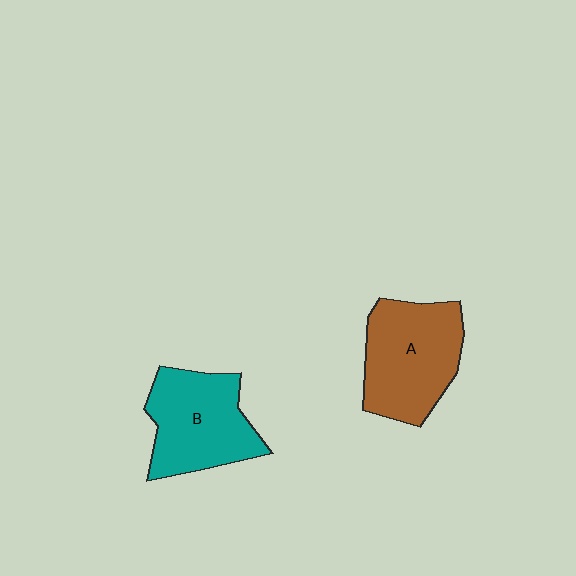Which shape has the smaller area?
Shape B (teal).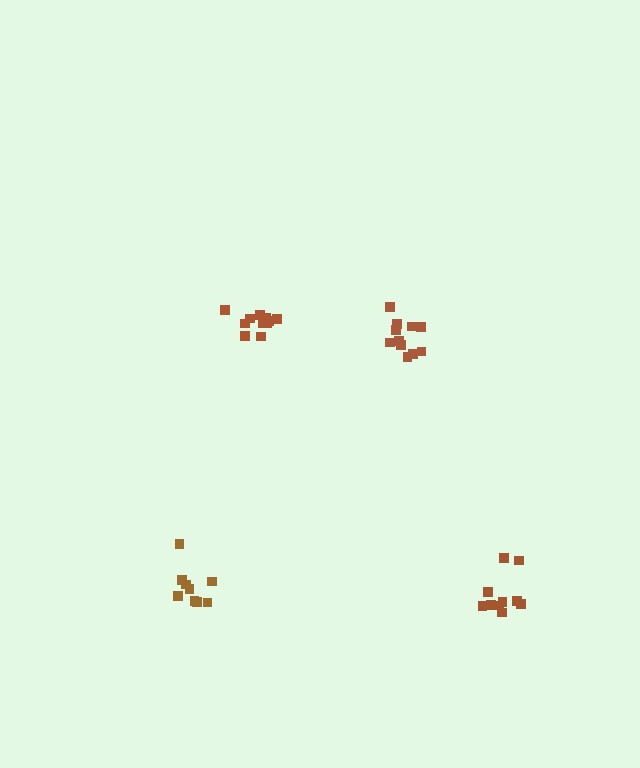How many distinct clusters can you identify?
There are 4 distinct clusters.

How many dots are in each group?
Group 1: 10 dots, Group 2: 11 dots, Group 3: 11 dots, Group 4: 9 dots (41 total).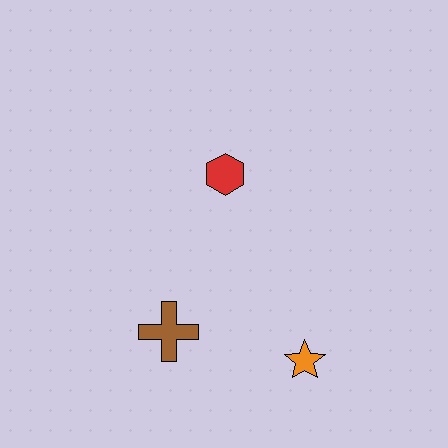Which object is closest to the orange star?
The brown cross is closest to the orange star.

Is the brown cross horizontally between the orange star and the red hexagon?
No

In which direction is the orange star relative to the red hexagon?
The orange star is below the red hexagon.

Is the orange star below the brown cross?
Yes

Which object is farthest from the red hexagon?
The orange star is farthest from the red hexagon.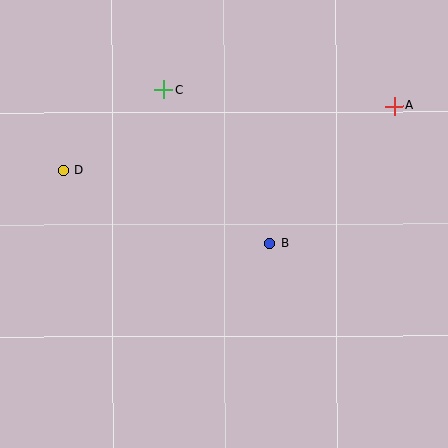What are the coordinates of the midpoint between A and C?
The midpoint between A and C is at (279, 98).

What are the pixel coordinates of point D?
Point D is at (63, 171).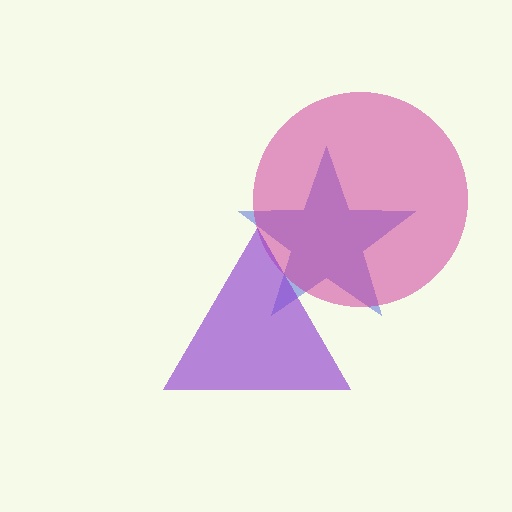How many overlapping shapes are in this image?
There are 3 overlapping shapes in the image.